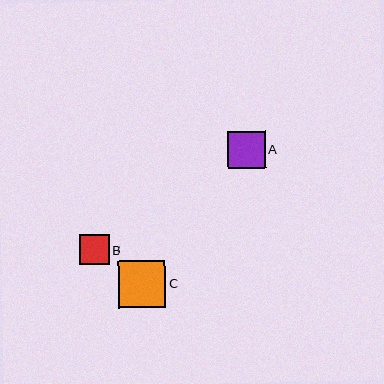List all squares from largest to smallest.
From largest to smallest: C, A, B.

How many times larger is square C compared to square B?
Square C is approximately 1.6 times the size of square B.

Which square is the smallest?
Square B is the smallest with a size of approximately 30 pixels.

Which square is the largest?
Square C is the largest with a size of approximately 47 pixels.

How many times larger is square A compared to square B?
Square A is approximately 1.3 times the size of square B.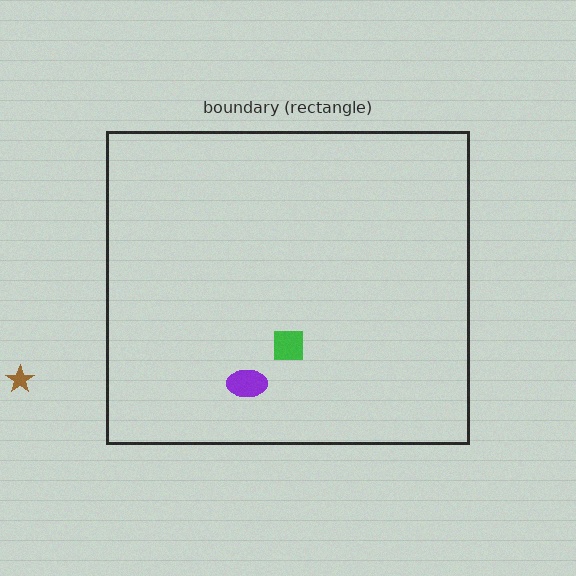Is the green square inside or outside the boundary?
Inside.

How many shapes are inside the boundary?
2 inside, 1 outside.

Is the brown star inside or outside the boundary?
Outside.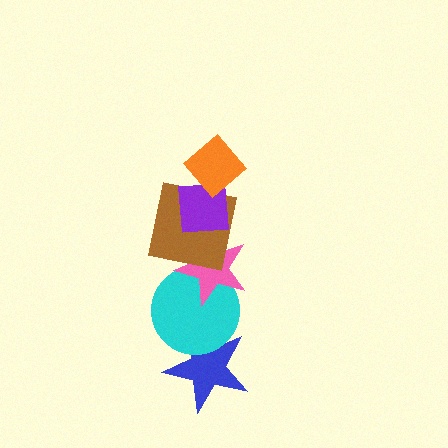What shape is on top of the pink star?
The brown square is on top of the pink star.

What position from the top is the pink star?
The pink star is 4th from the top.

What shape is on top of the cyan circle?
The pink star is on top of the cyan circle.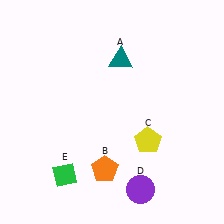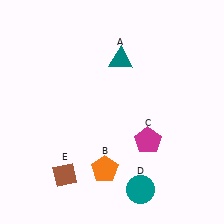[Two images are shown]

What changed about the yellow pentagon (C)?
In Image 1, C is yellow. In Image 2, it changed to magenta.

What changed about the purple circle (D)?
In Image 1, D is purple. In Image 2, it changed to teal.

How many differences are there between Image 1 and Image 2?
There are 3 differences between the two images.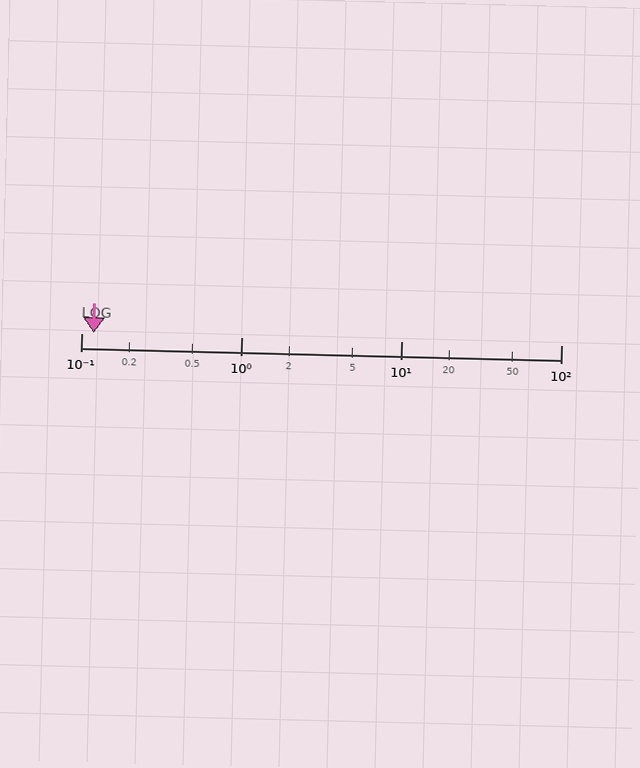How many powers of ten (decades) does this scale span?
The scale spans 3 decades, from 0.1 to 100.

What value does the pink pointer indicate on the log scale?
The pointer indicates approximately 0.12.